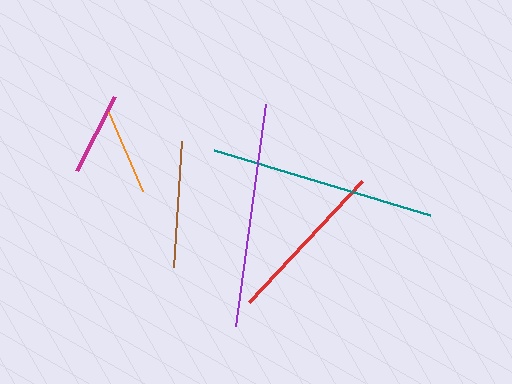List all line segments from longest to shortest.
From longest to shortest: teal, purple, red, brown, orange, magenta.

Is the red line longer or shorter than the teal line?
The teal line is longer than the red line.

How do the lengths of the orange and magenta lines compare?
The orange and magenta lines are approximately the same length.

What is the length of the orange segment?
The orange segment is approximately 86 pixels long.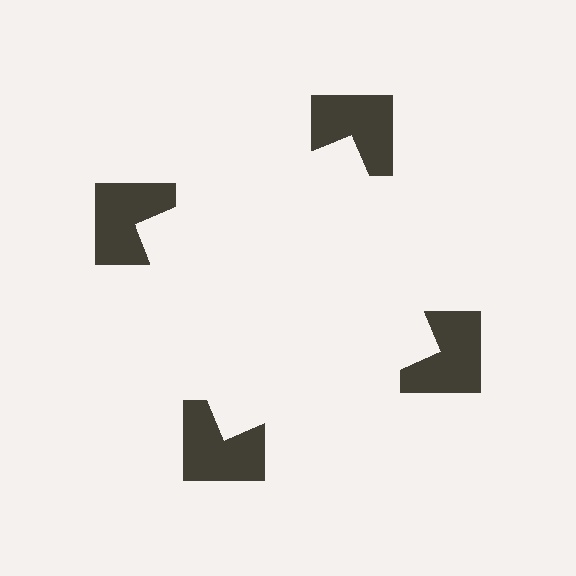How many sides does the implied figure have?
4 sides.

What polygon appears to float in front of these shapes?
An illusory square — its edges are inferred from the aligned wedge cuts in the notched squares, not physically drawn.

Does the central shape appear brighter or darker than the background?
It typically appears slightly brighter than the background, even though no actual brightness change is drawn.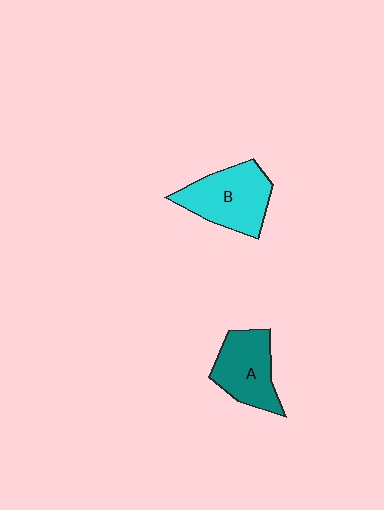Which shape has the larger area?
Shape B (cyan).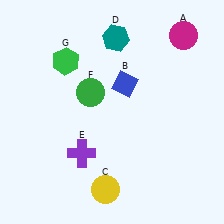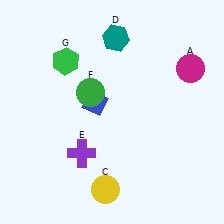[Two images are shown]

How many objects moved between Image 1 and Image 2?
2 objects moved between the two images.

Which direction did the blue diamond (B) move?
The blue diamond (B) moved left.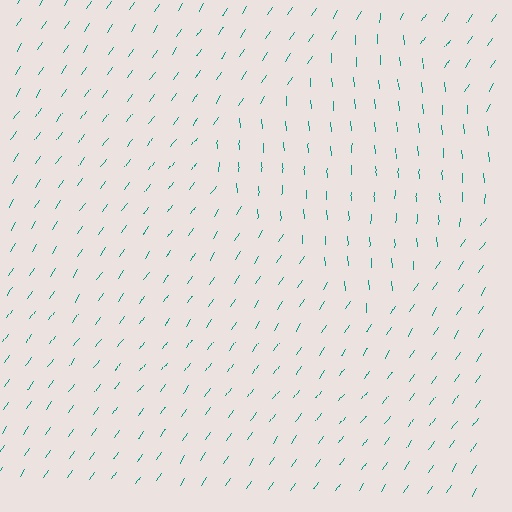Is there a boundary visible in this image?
Yes, there is a texture boundary formed by a change in line orientation.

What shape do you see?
I see a diamond.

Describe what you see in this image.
The image is filled with small teal line segments. A diamond region in the image has lines oriented differently from the surrounding lines, creating a visible texture boundary.